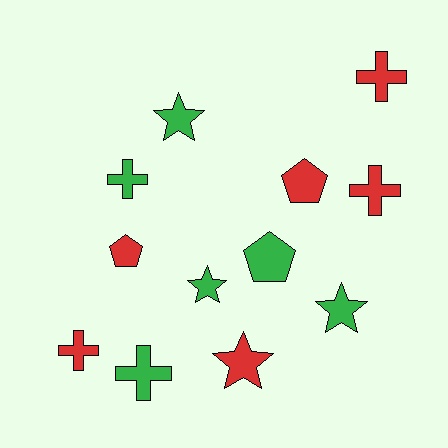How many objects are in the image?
There are 12 objects.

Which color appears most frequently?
Red, with 6 objects.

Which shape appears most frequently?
Cross, with 5 objects.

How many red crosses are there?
There are 3 red crosses.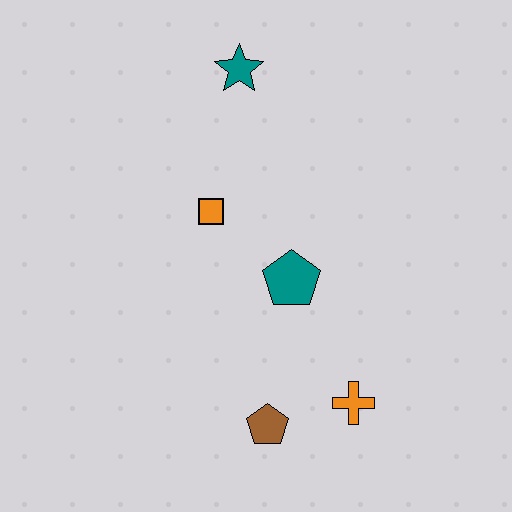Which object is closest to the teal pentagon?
The orange square is closest to the teal pentagon.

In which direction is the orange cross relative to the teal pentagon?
The orange cross is below the teal pentagon.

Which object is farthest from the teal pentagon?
The teal star is farthest from the teal pentagon.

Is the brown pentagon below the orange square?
Yes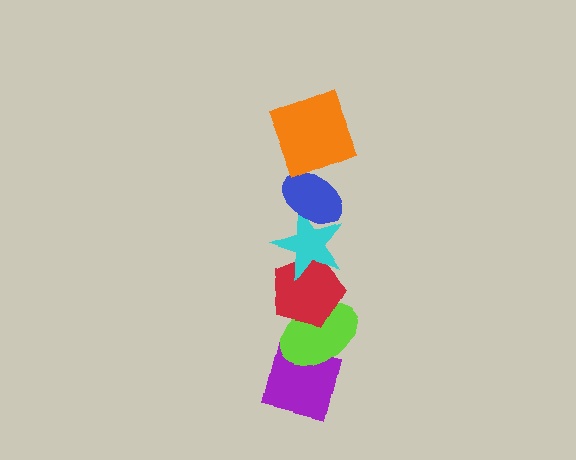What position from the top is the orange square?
The orange square is 1st from the top.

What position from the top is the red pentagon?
The red pentagon is 4th from the top.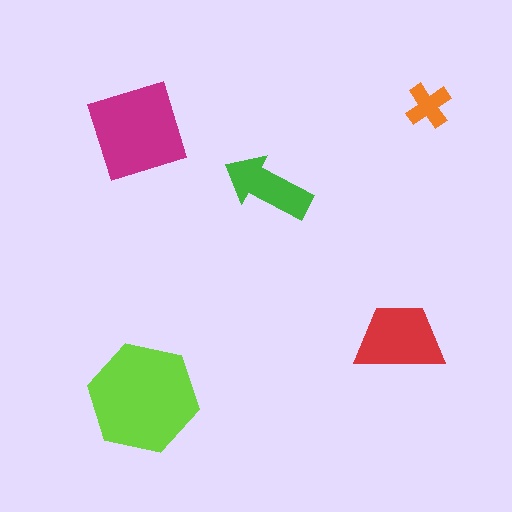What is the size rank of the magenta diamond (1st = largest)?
2nd.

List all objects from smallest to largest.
The orange cross, the green arrow, the red trapezoid, the magenta diamond, the lime hexagon.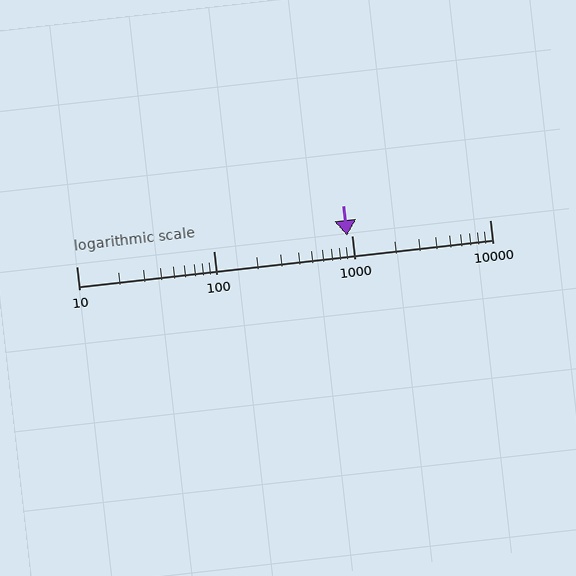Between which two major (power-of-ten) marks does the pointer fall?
The pointer is between 100 and 1000.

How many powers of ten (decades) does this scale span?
The scale spans 3 decades, from 10 to 10000.